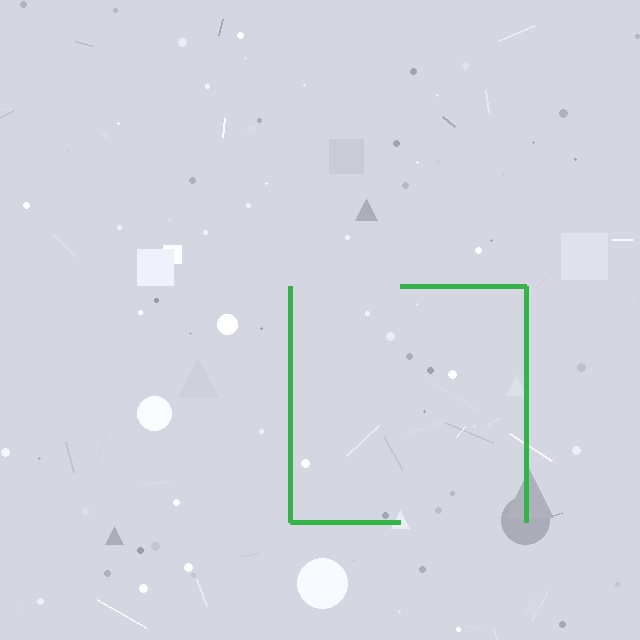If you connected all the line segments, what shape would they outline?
They would outline a square.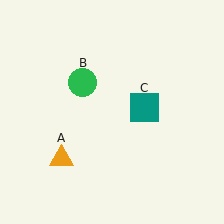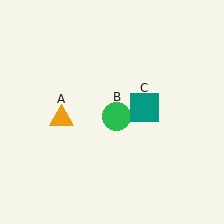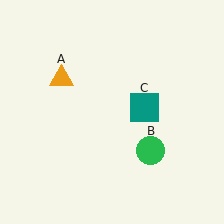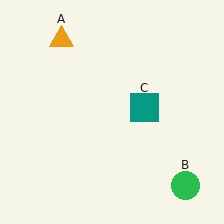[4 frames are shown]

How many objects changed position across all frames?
2 objects changed position: orange triangle (object A), green circle (object B).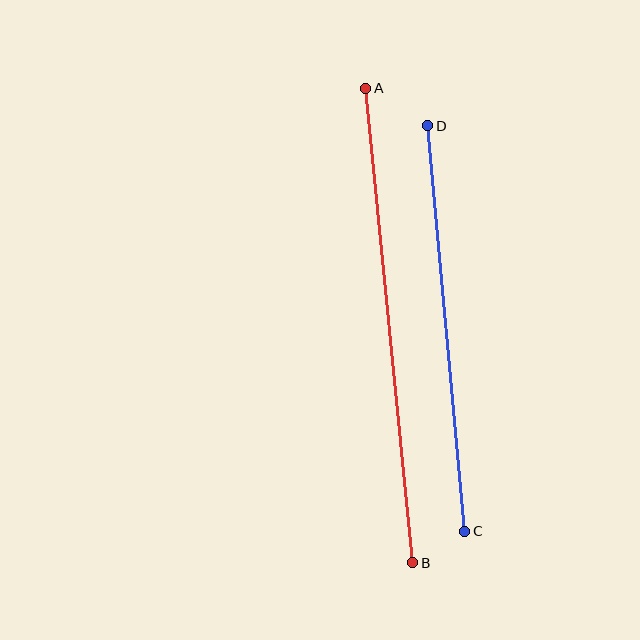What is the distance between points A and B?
The distance is approximately 476 pixels.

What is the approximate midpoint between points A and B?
The midpoint is at approximately (389, 326) pixels.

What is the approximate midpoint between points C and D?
The midpoint is at approximately (446, 328) pixels.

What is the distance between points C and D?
The distance is approximately 407 pixels.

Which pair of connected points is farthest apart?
Points A and B are farthest apart.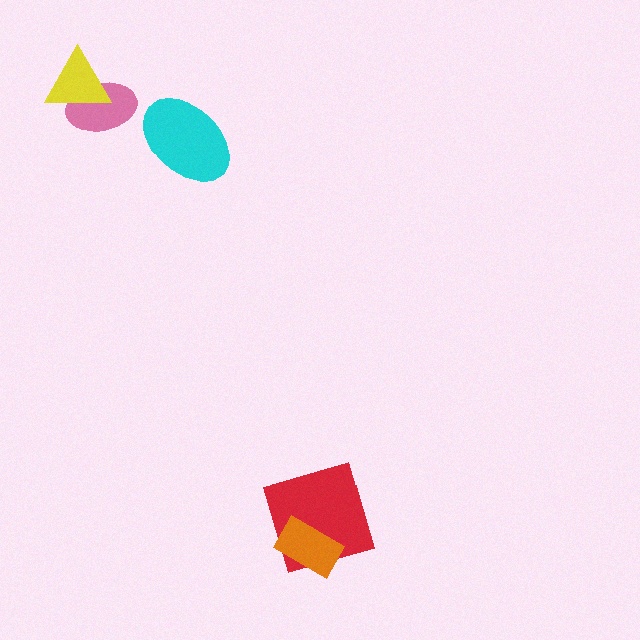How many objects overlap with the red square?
1 object overlaps with the red square.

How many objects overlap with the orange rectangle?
1 object overlaps with the orange rectangle.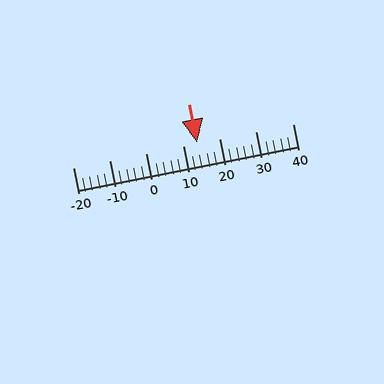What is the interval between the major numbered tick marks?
The major tick marks are spaced 10 units apart.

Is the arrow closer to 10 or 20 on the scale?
The arrow is closer to 10.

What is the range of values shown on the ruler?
The ruler shows values from -20 to 40.